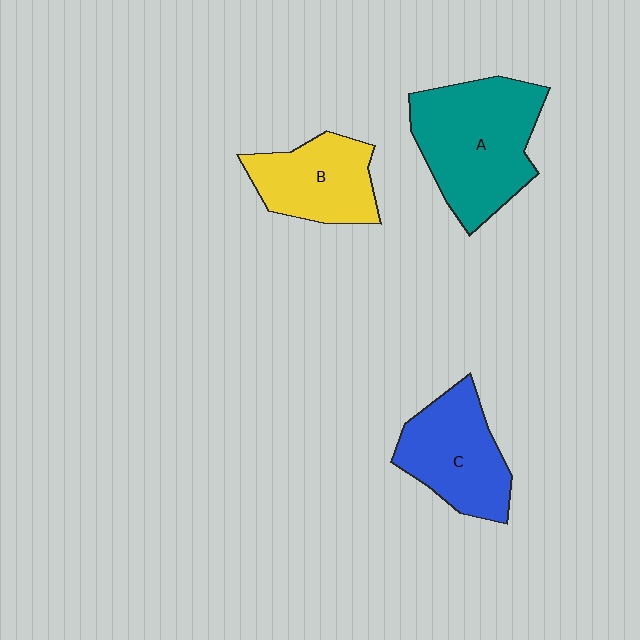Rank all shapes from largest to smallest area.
From largest to smallest: A (teal), C (blue), B (yellow).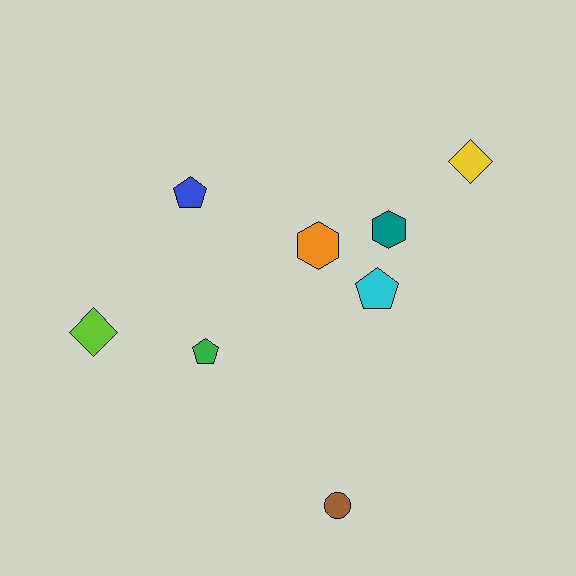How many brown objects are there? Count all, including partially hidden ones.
There is 1 brown object.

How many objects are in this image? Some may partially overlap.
There are 8 objects.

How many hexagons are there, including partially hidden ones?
There are 2 hexagons.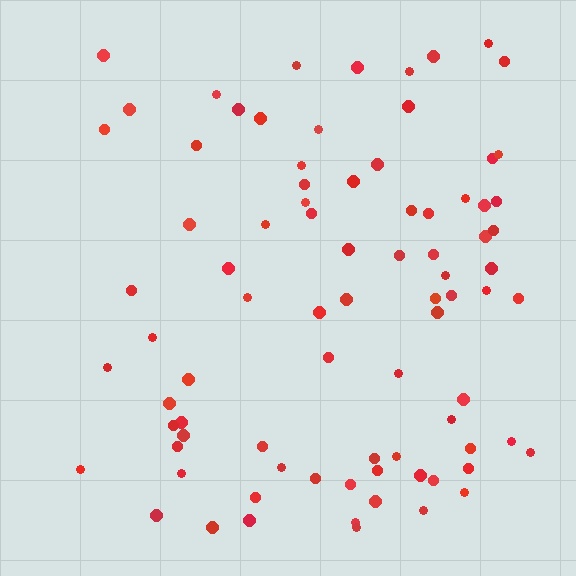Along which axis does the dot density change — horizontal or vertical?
Horizontal.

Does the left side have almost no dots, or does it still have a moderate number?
Still a moderate number, just noticeably fewer than the right.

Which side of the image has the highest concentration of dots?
The right.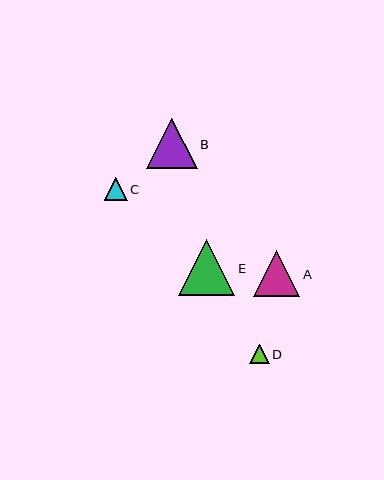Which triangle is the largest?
Triangle E is the largest with a size of approximately 57 pixels.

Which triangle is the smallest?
Triangle D is the smallest with a size of approximately 20 pixels.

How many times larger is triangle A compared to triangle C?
Triangle A is approximately 2.0 times the size of triangle C.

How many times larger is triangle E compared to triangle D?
Triangle E is approximately 2.9 times the size of triangle D.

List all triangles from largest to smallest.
From largest to smallest: E, B, A, C, D.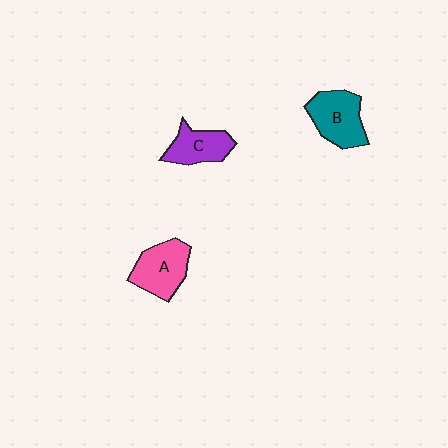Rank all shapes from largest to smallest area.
From largest to smallest: B (teal), A (pink), C (purple).